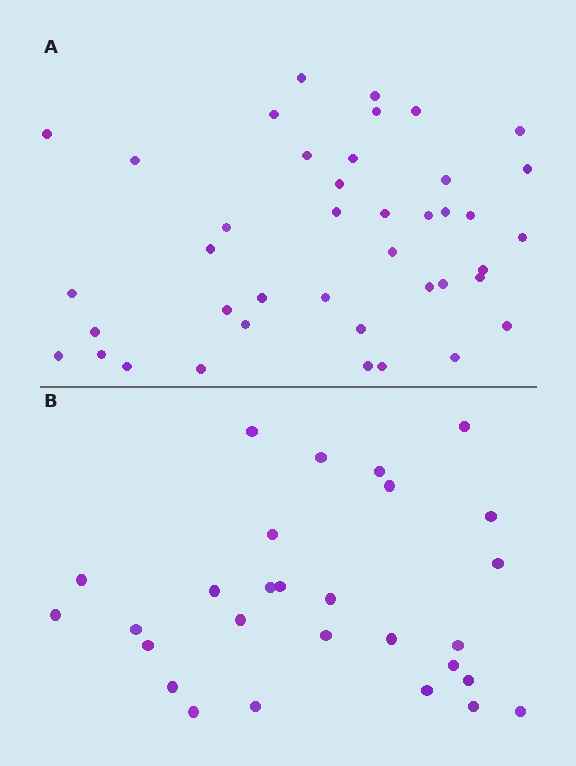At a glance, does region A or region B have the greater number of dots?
Region A (the top region) has more dots.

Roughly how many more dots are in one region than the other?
Region A has approximately 15 more dots than region B.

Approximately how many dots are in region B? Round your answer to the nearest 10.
About 30 dots. (The exact count is 28, which rounds to 30.)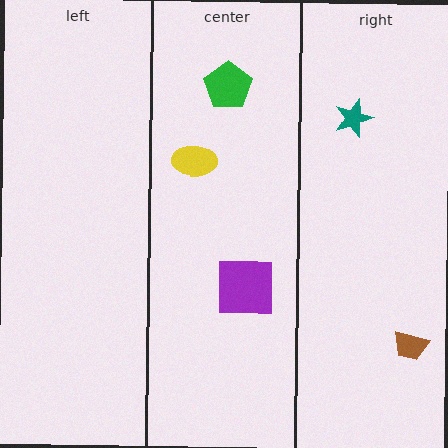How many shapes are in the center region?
3.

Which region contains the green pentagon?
The center region.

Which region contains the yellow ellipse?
The center region.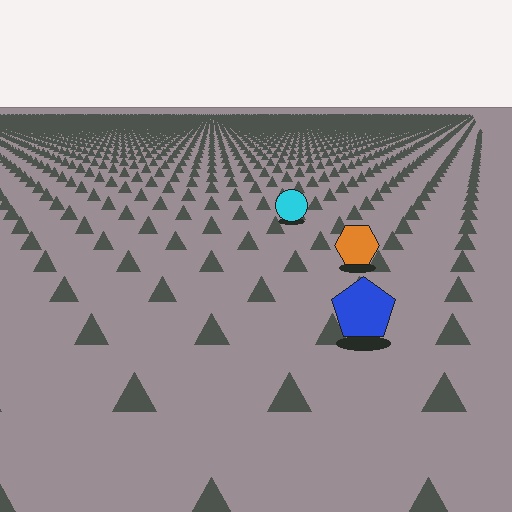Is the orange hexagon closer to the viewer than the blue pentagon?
No. The blue pentagon is closer — you can tell from the texture gradient: the ground texture is coarser near it.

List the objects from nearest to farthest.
From nearest to farthest: the blue pentagon, the orange hexagon, the cyan circle.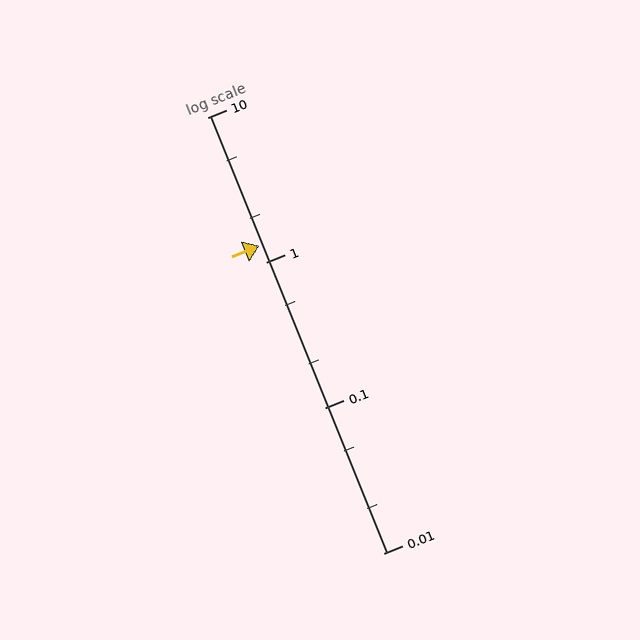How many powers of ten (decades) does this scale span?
The scale spans 3 decades, from 0.01 to 10.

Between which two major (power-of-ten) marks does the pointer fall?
The pointer is between 1 and 10.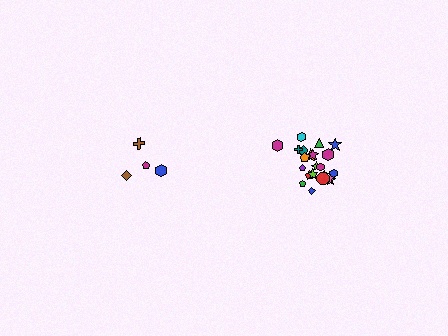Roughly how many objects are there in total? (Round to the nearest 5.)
Roughly 25 objects in total.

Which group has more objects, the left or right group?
The right group.